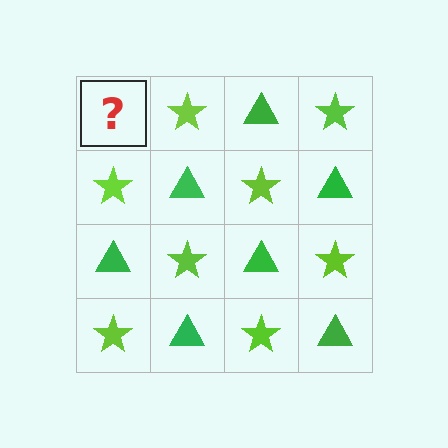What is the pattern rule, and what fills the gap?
The rule is that it alternates green triangle and lime star in a checkerboard pattern. The gap should be filled with a green triangle.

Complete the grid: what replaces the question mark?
The question mark should be replaced with a green triangle.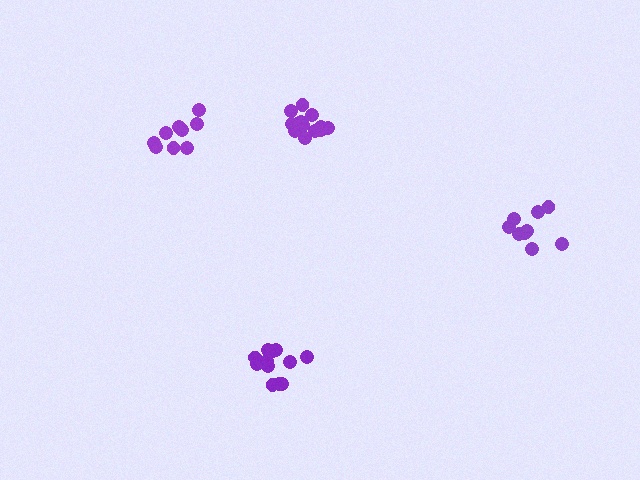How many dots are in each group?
Group 1: 9 dots, Group 2: 9 dots, Group 3: 12 dots, Group 4: 13 dots (43 total).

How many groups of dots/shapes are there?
There are 4 groups.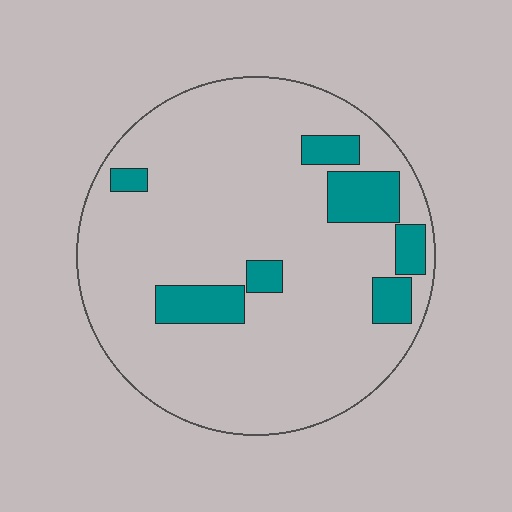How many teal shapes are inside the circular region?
7.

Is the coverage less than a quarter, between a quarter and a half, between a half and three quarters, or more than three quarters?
Less than a quarter.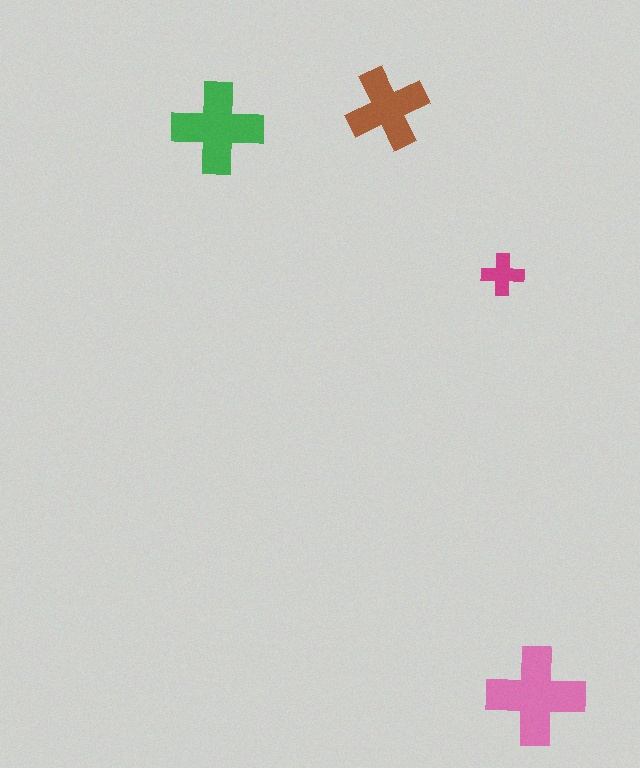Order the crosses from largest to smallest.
the pink one, the green one, the brown one, the magenta one.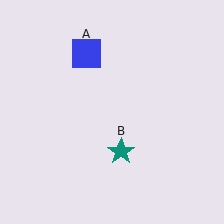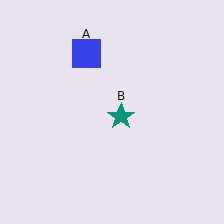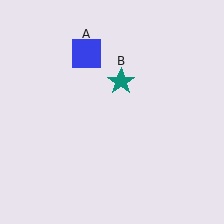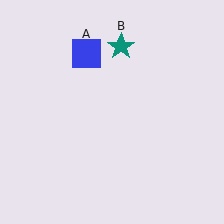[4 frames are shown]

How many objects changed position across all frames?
1 object changed position: teal star (object B).